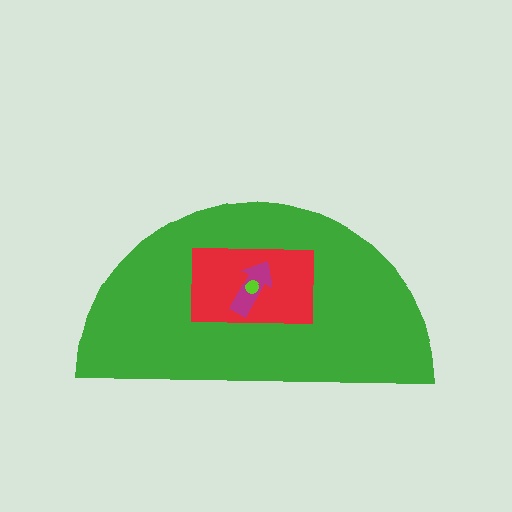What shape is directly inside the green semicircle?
The red rectangle.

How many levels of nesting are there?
4.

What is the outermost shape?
The green semicircle.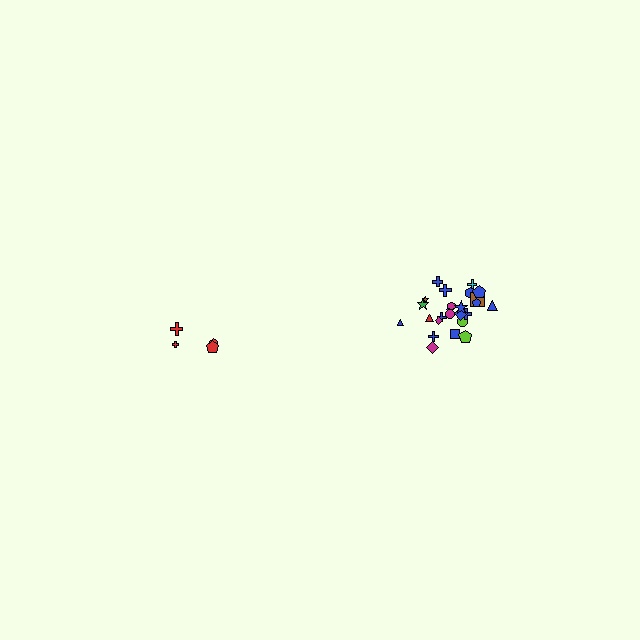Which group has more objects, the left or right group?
The right group.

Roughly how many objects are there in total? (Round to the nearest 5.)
Roughly 30 objects in total.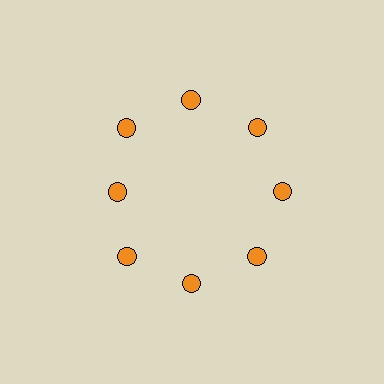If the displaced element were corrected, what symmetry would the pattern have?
It would have 8-fold rotational symmetry — the pattern would map onto itself every 45 degrees.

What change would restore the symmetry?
The symmetry would be restored by moving it outward, back onto the ring so that all 8 circles sit at equal angles and equal distance from the center.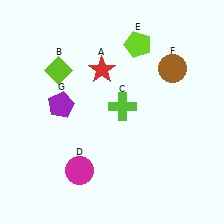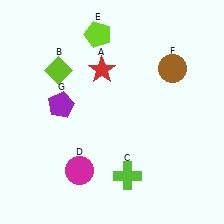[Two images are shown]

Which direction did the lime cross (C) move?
The lime cross (C) moved down.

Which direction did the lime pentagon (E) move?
The lime pentagon (E) moved left.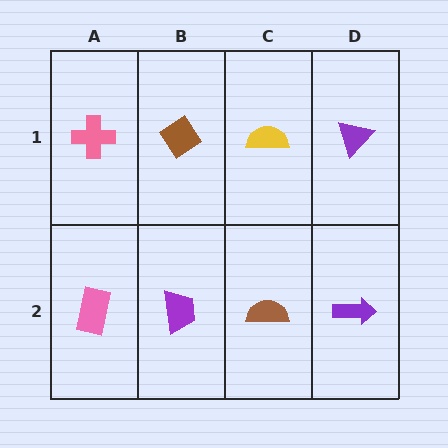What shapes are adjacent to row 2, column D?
A purple triangle (row 1, column D), a brown semicircle (row 2, column C).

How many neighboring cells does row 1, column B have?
3.